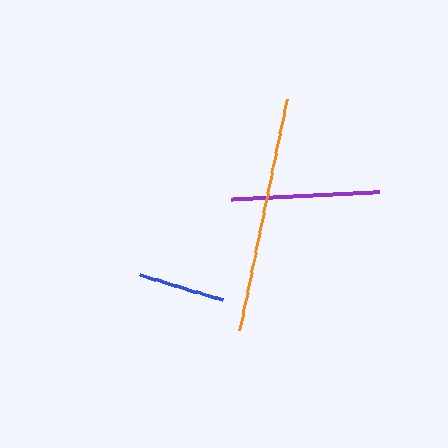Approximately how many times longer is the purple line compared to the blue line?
The purple line is approximately 1.7 times the length of the blue line.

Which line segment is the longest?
The orange line is the longest at approximately 237 pixels.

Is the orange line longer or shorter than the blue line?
The orange line is longer than the blue line.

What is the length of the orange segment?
The orange segment is approximately 237 pixels long.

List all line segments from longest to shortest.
From longest to shortest: orange, purple, blue.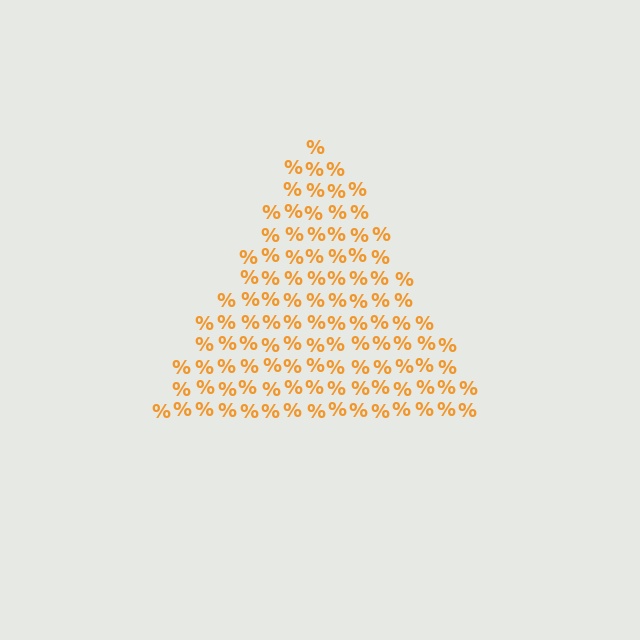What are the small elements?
The small elements are percent signs.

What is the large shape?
The large shape is a triangle.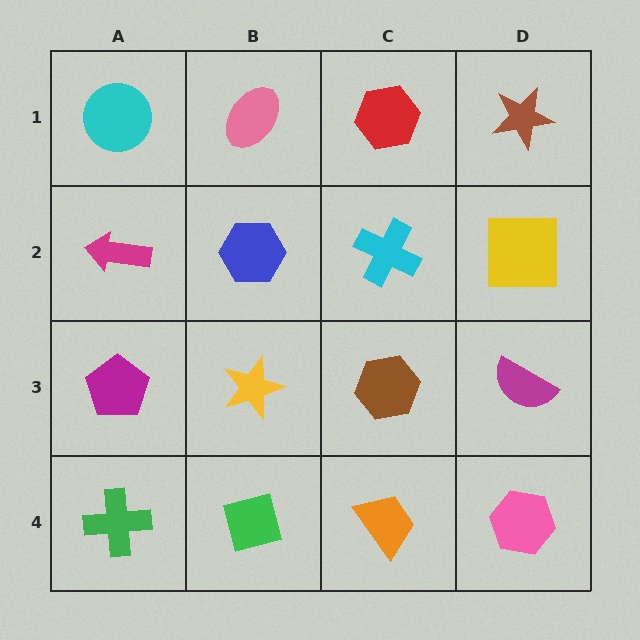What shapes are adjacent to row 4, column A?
A magenta pentagon (row 3, column A), a green square (row 4, column B).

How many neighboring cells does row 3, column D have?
3.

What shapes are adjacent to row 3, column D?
A yellow square (row 2, column D), a pink hexagon (row 4, column D), a brown hexagon (row 3, column C).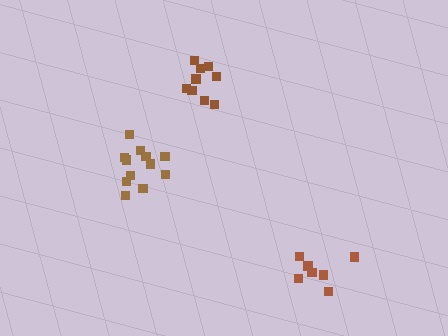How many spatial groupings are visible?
There are 3 spatial groupings.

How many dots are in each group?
Group 1: 9 dots, Group 2: 12 dots, Group 3: 7 dots (28 total).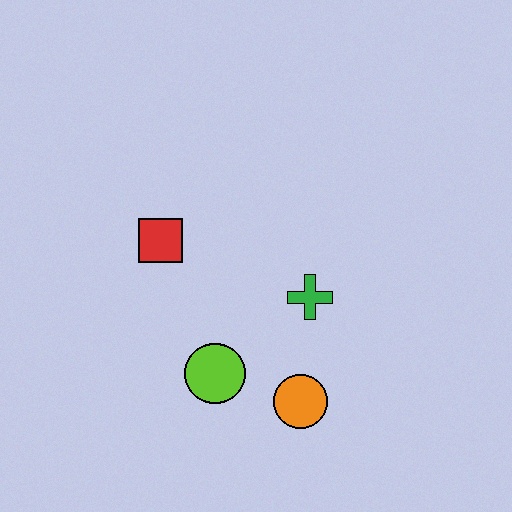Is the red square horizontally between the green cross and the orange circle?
No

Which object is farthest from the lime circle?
The red square is farthest from the lime circle.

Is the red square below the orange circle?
No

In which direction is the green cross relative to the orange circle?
The green cross is above the orange circle.